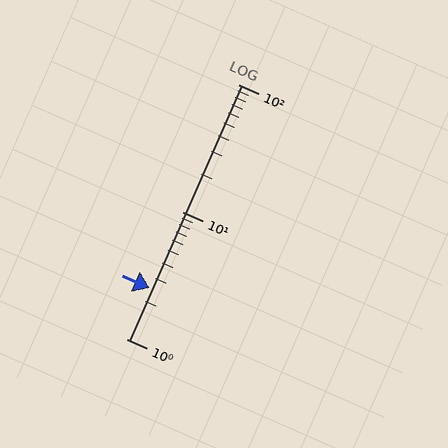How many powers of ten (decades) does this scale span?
The scale spans 2 decades, from 1 to 100.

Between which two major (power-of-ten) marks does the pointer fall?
The pointer is between 1 and 10.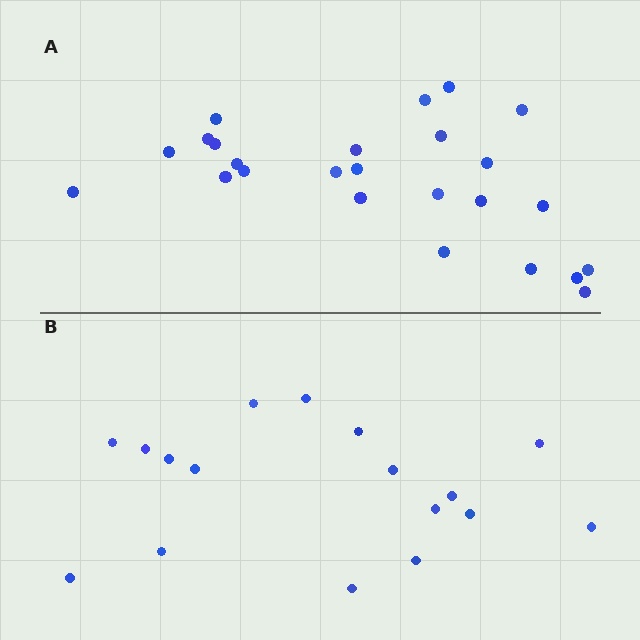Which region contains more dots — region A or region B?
Region A (the top region) has more dots.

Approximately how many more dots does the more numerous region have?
Region A has roughly 8 or so more dots than region B.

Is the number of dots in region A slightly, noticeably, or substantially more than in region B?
Region A has substantially more. The ratio is roughly 1.5 to 1.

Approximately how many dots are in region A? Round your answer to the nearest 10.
About 20 dots. (The exact count is 25, which rounds to 20.)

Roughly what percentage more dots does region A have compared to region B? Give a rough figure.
About 45% more.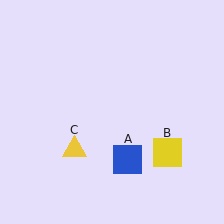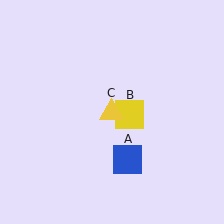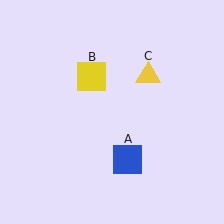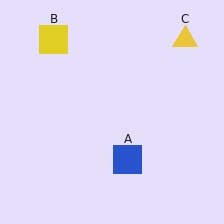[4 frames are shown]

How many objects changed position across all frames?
2 objects changed position: yellow square (object B), yellow triangle (object C).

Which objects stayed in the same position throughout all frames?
Blue square (object A) remained stationary.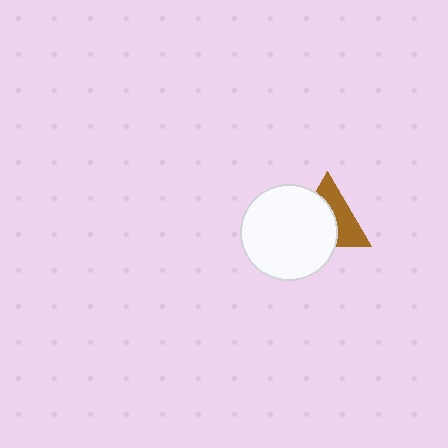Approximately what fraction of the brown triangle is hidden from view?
Roughly 54% of the brown triangle is hidden behind the white circle.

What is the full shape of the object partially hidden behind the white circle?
The partially hidden object is a brown triangle.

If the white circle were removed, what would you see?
You would see the complete brown triangle.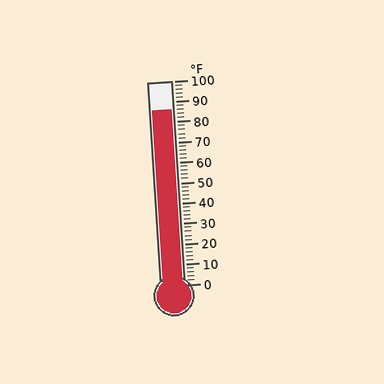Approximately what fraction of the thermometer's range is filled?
The thermometer is filled to approximately 85% of its range.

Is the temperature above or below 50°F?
The temperature is above 50°F.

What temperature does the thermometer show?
The thermometer shows approximately 86°F.